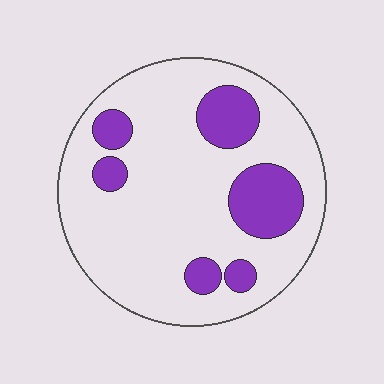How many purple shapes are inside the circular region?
6.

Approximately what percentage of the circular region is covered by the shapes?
Approximately 20%.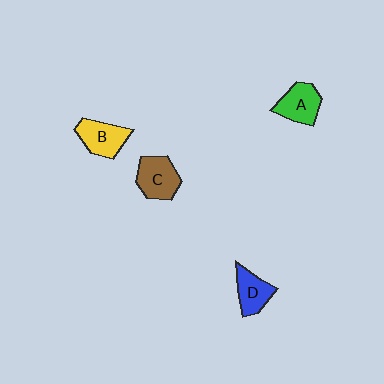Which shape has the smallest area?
Shape D (blue).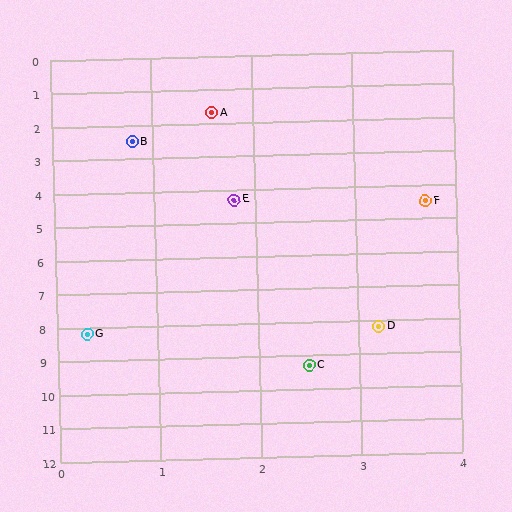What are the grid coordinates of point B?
Point B is at approximately (0.8, 2.5).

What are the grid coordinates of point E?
Point E is at approximately (1.8, 4.3).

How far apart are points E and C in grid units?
Points E and C are about 5.0 grid units apart.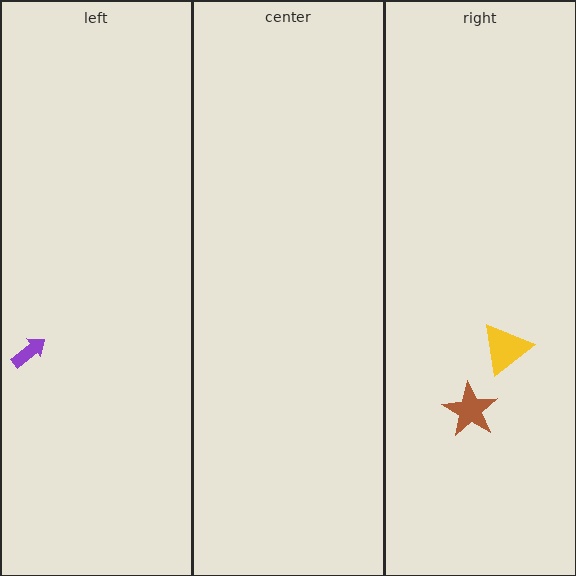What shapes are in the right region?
The brown star, the yellow triangle.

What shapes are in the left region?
The purple arrow.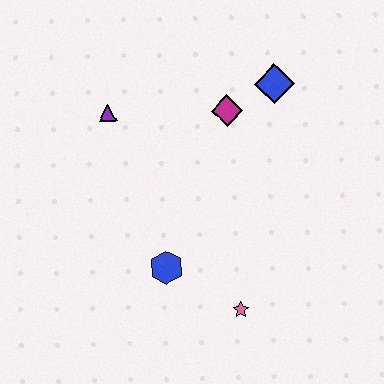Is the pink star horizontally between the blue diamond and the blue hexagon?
Yes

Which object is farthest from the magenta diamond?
The pink star is farthest from the magenta diamond.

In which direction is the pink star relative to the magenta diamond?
The pink star is below the magenta diamond.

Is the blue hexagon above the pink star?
Yes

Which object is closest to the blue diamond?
The magenta diamond is closest to the blue diamond.